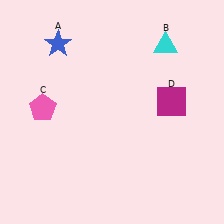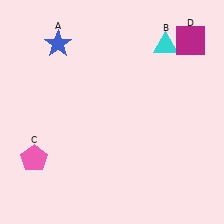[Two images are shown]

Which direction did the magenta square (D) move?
The magenta square (D) moved up.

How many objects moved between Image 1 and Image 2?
2 objects moved between the two images.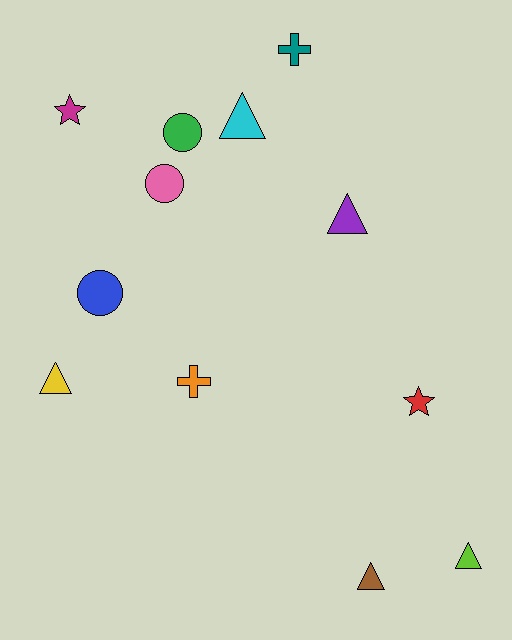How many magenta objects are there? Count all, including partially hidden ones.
There is 1 magenta object.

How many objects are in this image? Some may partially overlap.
There are 12 objects.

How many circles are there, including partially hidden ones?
There are 3 circles.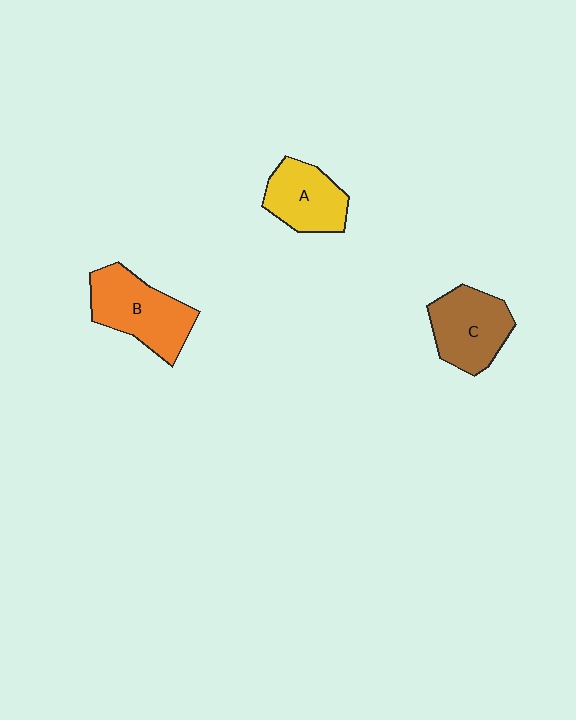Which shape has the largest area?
Shape B (orange).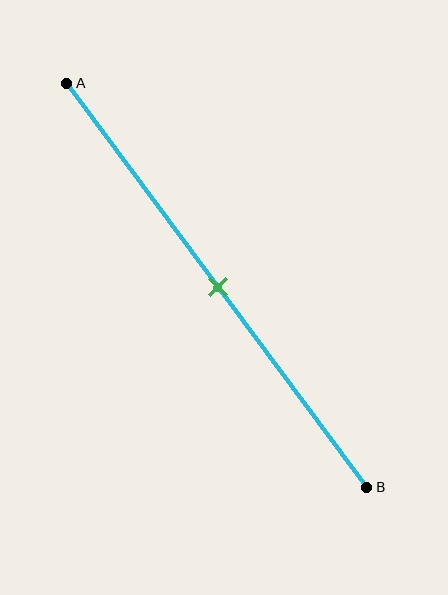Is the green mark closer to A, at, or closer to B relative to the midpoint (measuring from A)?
The green mark is approximately at the midpoint of segment AB.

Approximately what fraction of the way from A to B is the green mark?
The green mark is approximately 50% of the way from A to B.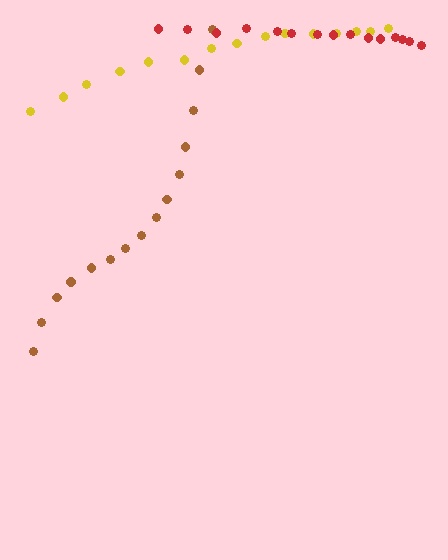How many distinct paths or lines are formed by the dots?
There are 3 distinct paths.